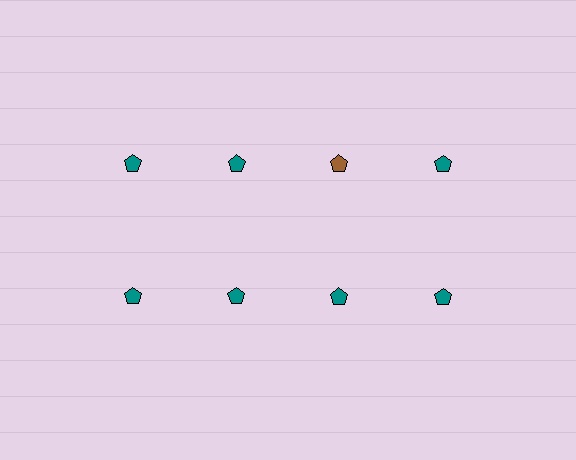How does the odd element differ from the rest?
It has a different color: brown instead of teal.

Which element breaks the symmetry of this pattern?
The brown pentagon in the top row, center column breaks the symmetry. All other shapes are teal pentagons.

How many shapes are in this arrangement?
There are 8 shapes arranged in a grid pattern.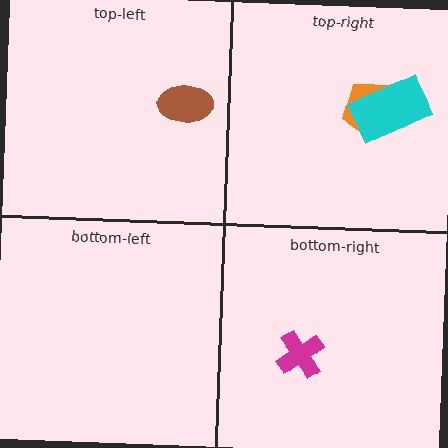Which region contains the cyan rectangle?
The top-right region.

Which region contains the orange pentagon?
The top-right region.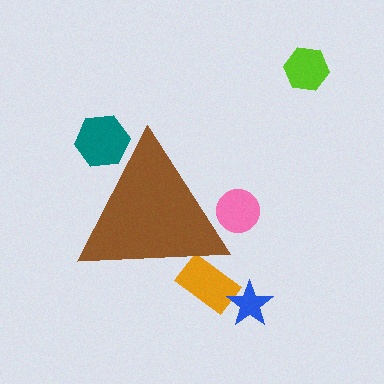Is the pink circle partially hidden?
Yes, the pink circle is partially hidden behind the brown triangle.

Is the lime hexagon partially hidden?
No, the lime hexagon is fully visible.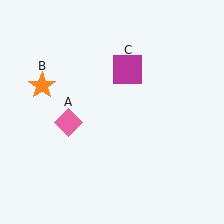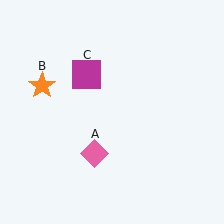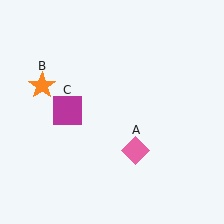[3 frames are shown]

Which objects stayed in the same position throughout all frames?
Orange star (object B) remained stationary.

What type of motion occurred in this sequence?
The pink diamond (object A), magenta square (object C) rotated counterclockwise around the center of the scene.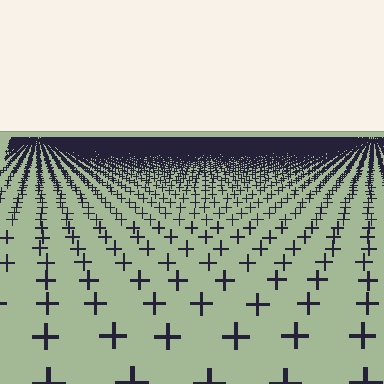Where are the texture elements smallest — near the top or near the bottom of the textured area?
Near the top.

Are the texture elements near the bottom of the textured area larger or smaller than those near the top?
Larger. Near the bottom, elements are closer to the viewer and appear at a bigger on-screen size.